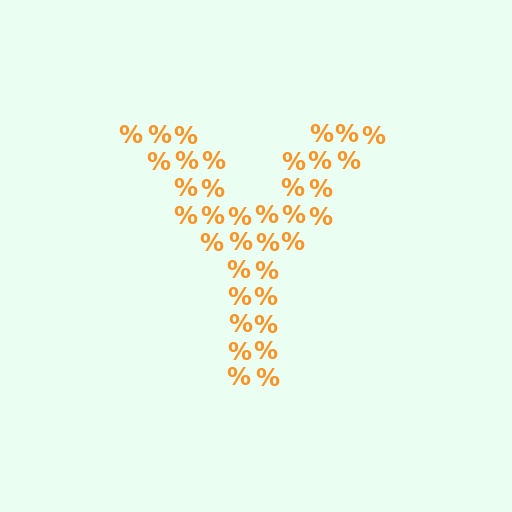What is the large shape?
The large shape is the letter Y.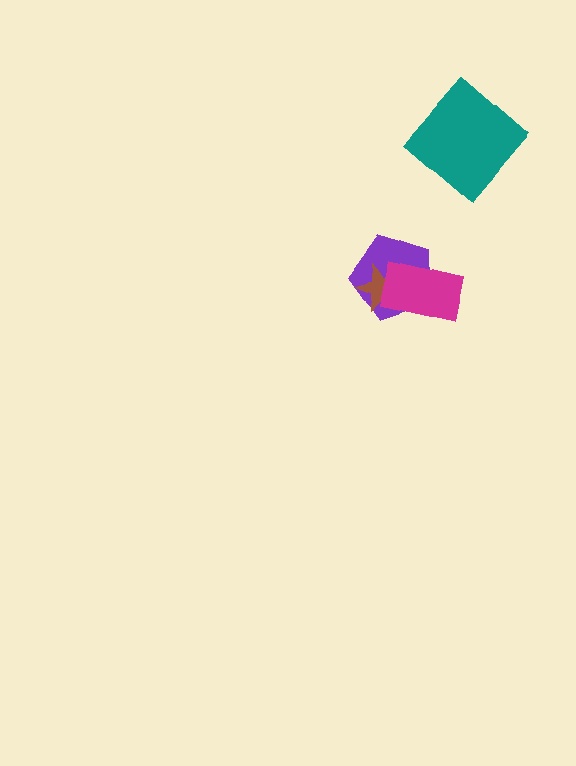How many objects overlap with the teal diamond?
0 objects overlap with the teal diamond.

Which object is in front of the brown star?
The magenta rectangle is in front of the brown star.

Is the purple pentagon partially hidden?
Yes, it is partially covered by another shape.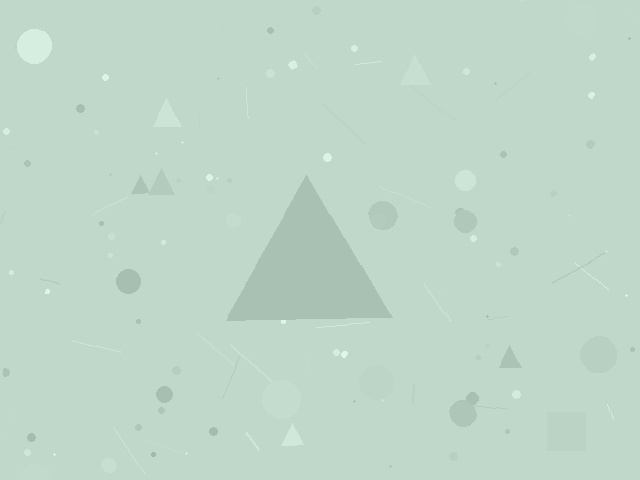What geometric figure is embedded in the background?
A triangle is embedded in the background.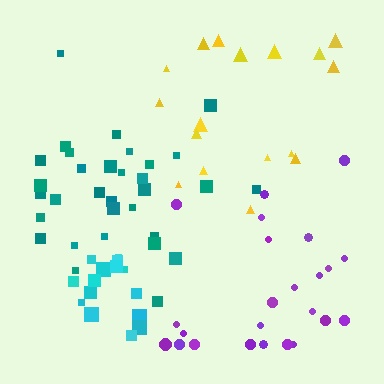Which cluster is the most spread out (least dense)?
Yellow.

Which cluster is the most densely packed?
Cyan.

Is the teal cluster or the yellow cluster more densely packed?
Teal.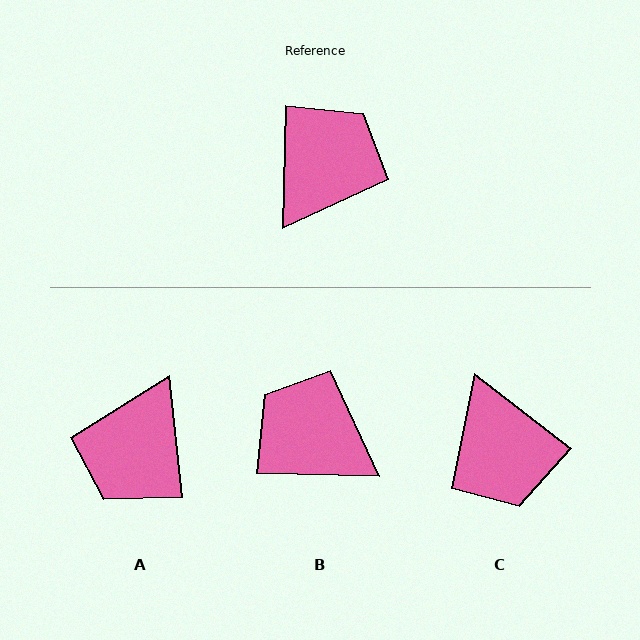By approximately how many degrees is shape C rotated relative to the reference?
Approximately 126 degrees clockwise.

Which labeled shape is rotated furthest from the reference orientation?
A, about 172 degrees away.